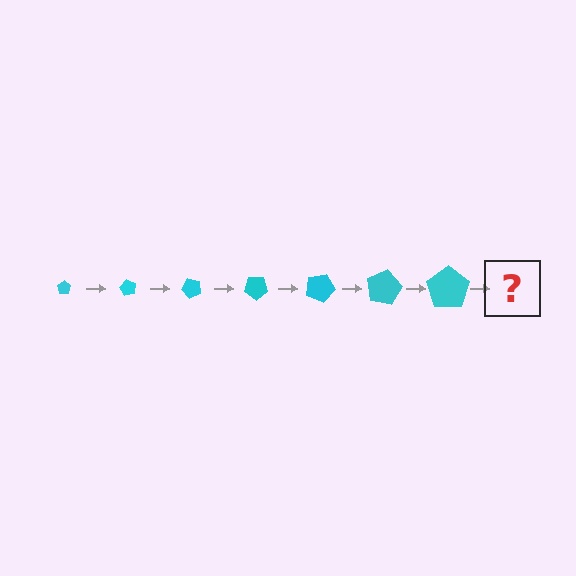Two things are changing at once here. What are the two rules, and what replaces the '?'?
The two rules are that the pentagon grows larger each step and it rotates 60 degrees each step. The '?' should be a pentagon, larger than the previous one and rotated 420 degrees from the start.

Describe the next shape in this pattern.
It should be a pentagon, larger than the previous one and rotated 420 degrees from the start.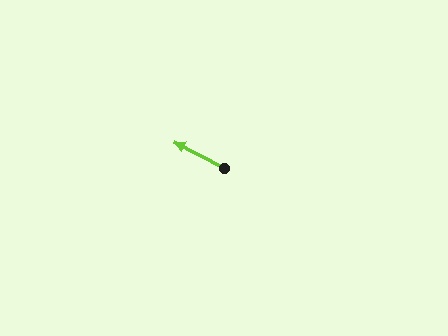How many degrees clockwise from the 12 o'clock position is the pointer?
Approximately 298 degrees.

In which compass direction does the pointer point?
Northwest.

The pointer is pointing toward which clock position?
Roughly 10 o'clock.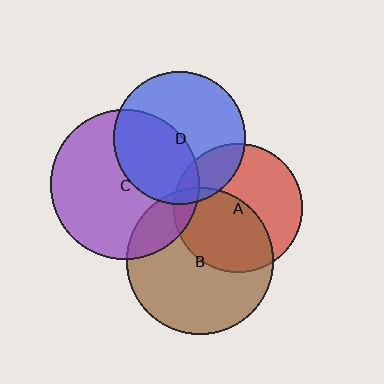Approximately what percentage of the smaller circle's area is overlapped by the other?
Approximately 50%.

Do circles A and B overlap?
Yes.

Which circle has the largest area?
Circle C (purple).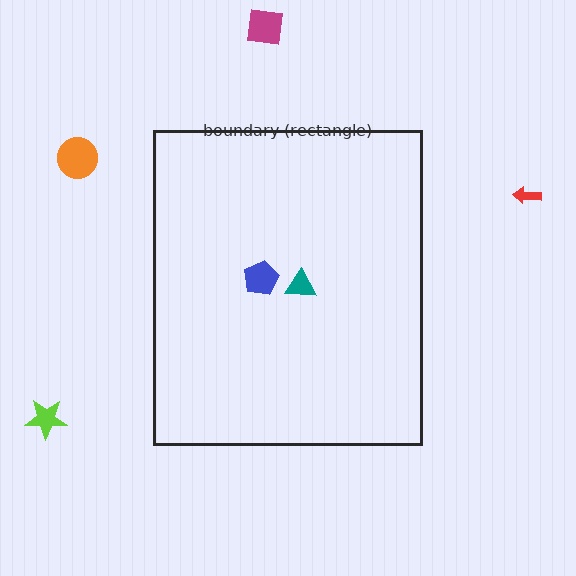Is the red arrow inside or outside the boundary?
Outside.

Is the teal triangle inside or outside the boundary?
Inside.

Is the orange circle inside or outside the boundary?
Outside.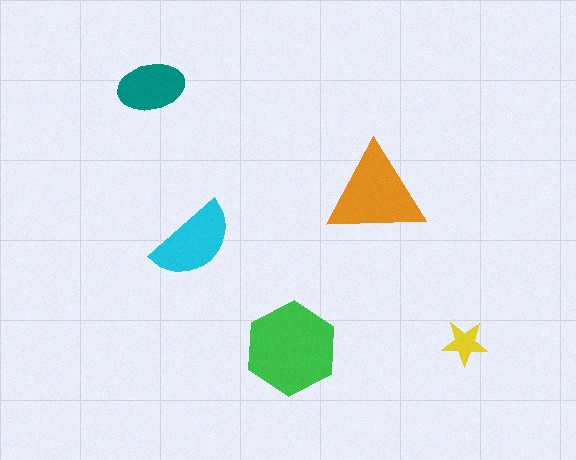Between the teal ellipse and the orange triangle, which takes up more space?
The orange triangle.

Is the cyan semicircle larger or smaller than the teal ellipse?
Larger.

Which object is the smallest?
The yellow star.